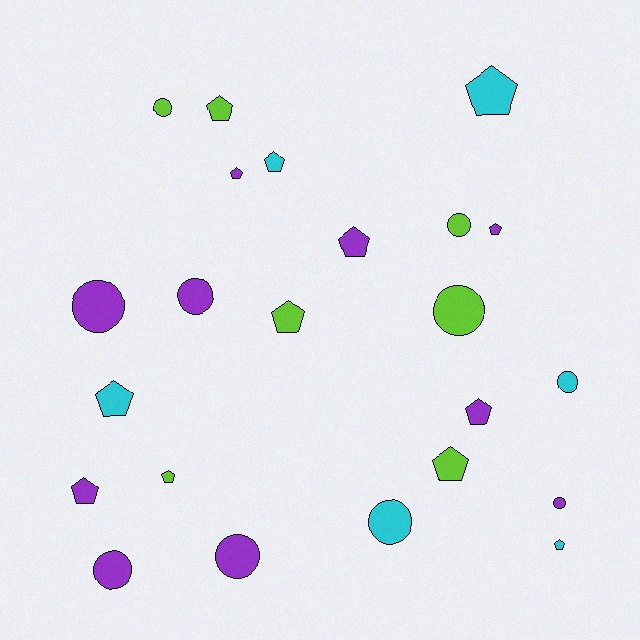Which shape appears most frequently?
Pentagon, with 13 objects.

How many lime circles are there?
There are 3 lime circles.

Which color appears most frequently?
Purple, with 10 objects.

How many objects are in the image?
There are 23 objects.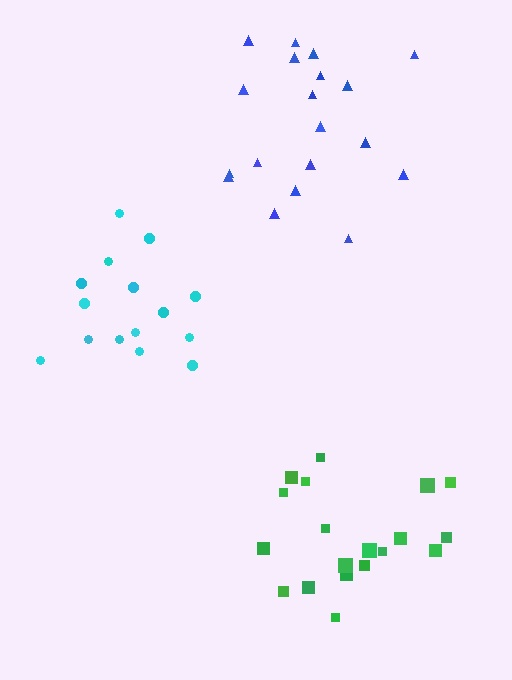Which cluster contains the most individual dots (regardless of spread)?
Green (19).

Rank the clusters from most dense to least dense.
cyan, green, blue.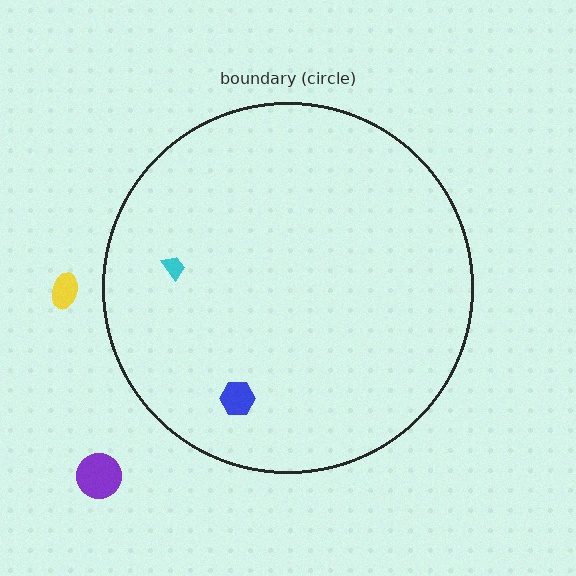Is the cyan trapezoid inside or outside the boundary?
Inside.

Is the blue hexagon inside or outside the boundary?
Inside.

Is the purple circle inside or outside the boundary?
Outside.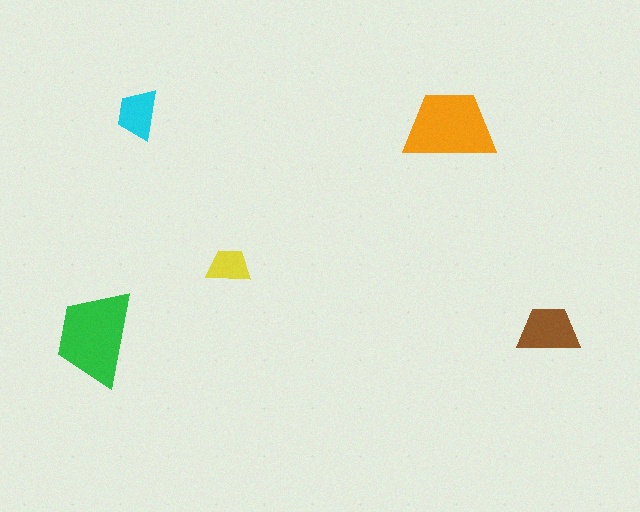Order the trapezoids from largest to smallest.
the green one, the orange one, the brown one, the cyan one, the yellow one.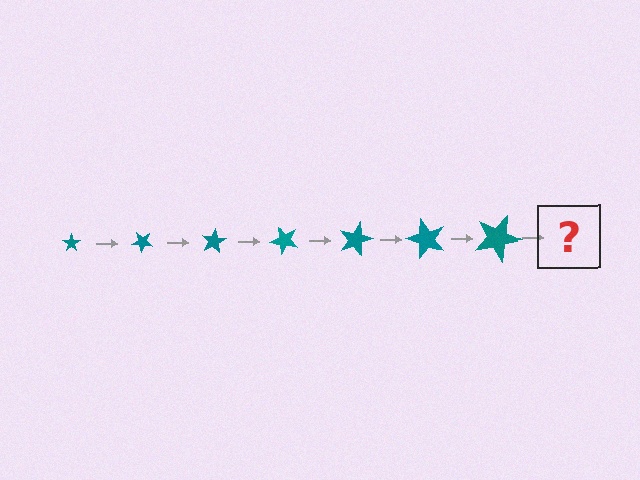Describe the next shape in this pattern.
It should be a star, larger than the previous one and rotated 280 degrees from the start.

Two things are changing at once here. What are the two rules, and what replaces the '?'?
The two rules are that the star grows larger each step and it rotates 40 degrees each step. The '?' should be a star, larger than the previous one and rotated 280 degrees from the start.